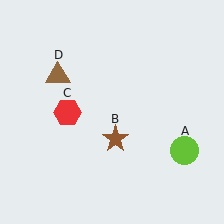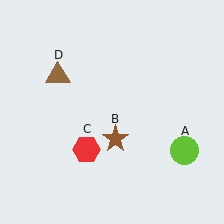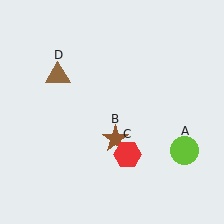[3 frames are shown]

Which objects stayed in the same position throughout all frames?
Lime circle (object A) and brown star (object B) and brown triangle (object D) remained stationary.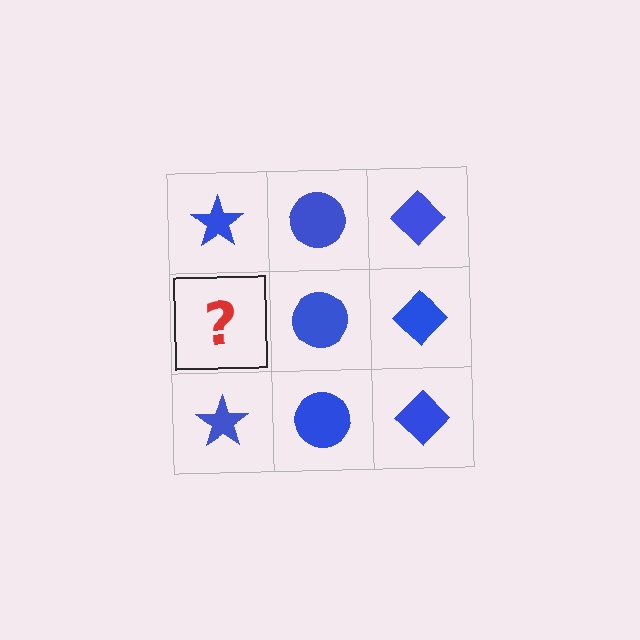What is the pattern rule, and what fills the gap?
The rule is that each column has a consistent shape. The gap should be filled with a blue star.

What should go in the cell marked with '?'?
The missing cell should contain a blue star.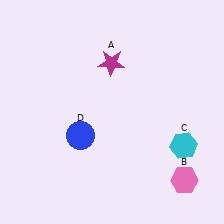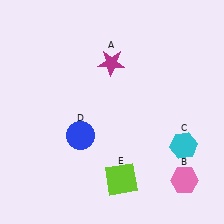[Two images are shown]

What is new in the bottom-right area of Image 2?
A lime square (E) was added in the bottom-right area of Image 2.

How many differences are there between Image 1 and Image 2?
There is 1 difference between the two images.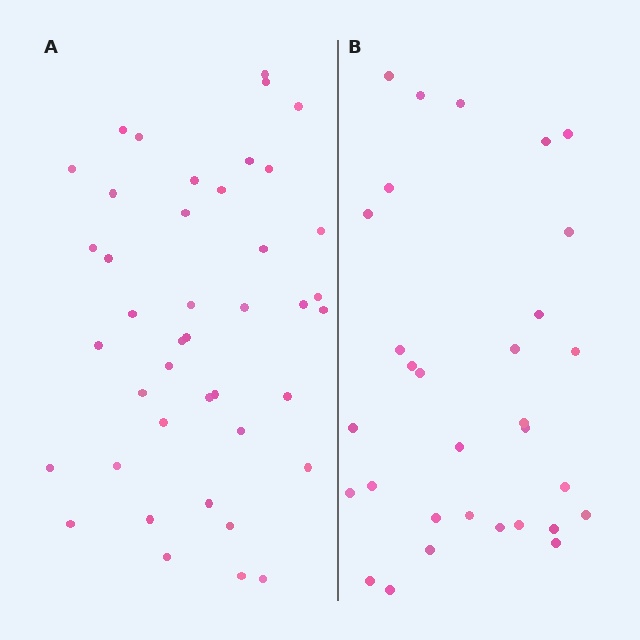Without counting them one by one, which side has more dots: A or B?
Region A (the left region) has more dots.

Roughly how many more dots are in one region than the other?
Region A has roughly 12 or so more dots than region B.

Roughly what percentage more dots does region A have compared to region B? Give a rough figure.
About 35% more.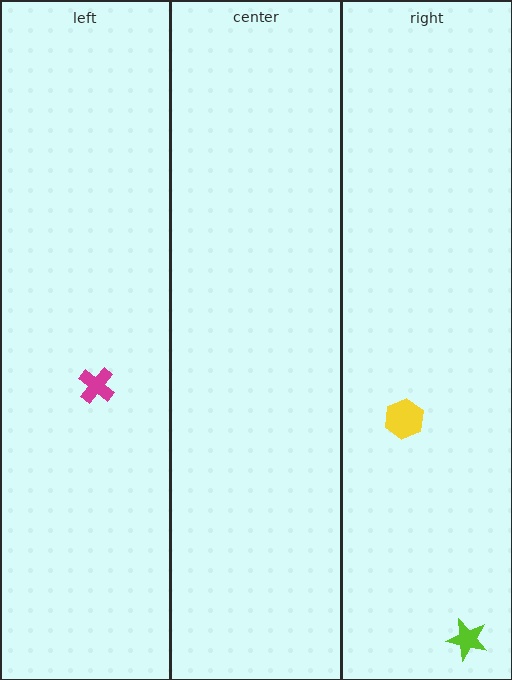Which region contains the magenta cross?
The left region.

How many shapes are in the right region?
2.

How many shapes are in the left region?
1.